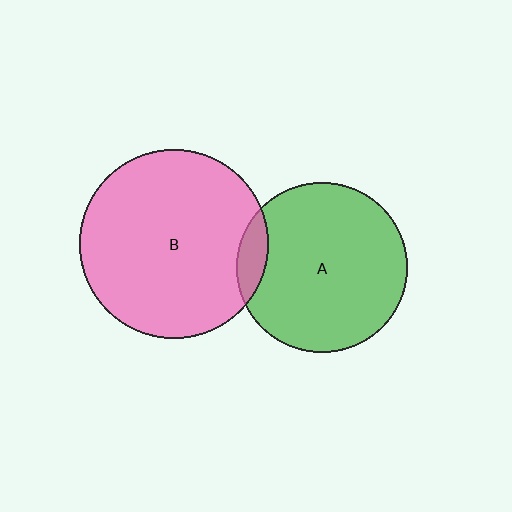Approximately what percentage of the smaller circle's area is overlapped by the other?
Approximately 10%.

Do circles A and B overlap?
Yes.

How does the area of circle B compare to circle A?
Approximately 1.2 times.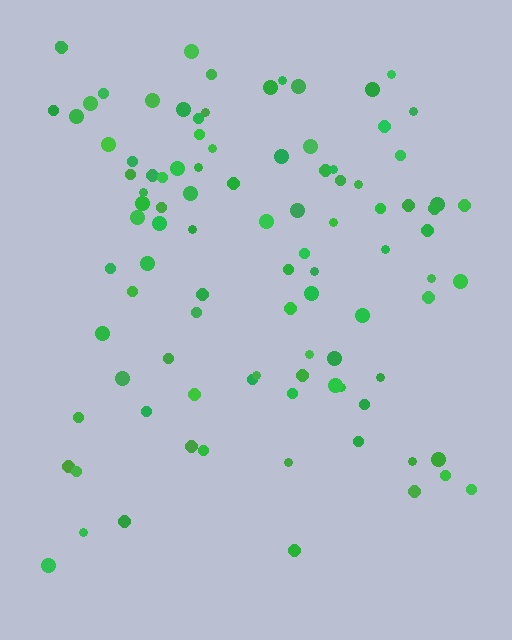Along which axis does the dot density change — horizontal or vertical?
Vertical.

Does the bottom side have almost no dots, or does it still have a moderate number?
Still a moderate number, just noticeably fewer than the top.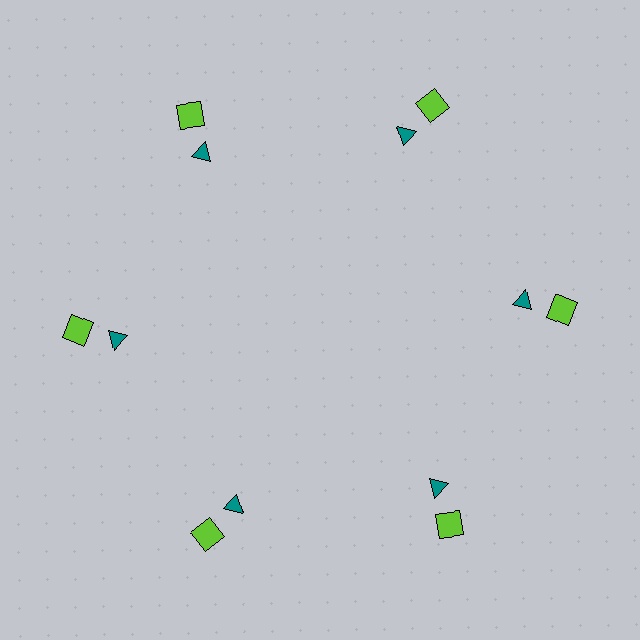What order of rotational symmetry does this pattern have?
This pattern has 6-fold rotational symmetry.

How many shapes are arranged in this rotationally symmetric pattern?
There are 12 shapes, arranged in 6 groups of 2.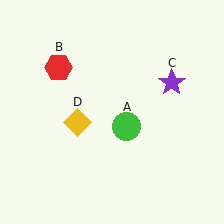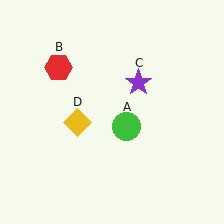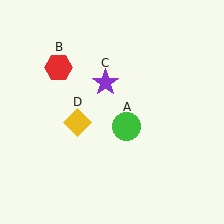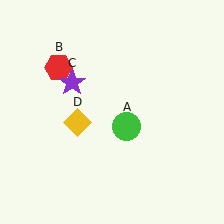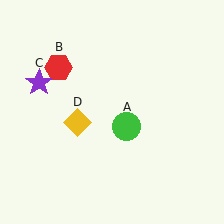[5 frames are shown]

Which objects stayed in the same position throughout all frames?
Green circle (object A) and red hexagon (object B) and yellow diamond (object D) remained stationary.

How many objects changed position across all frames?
1 object changed position: purple star (object C).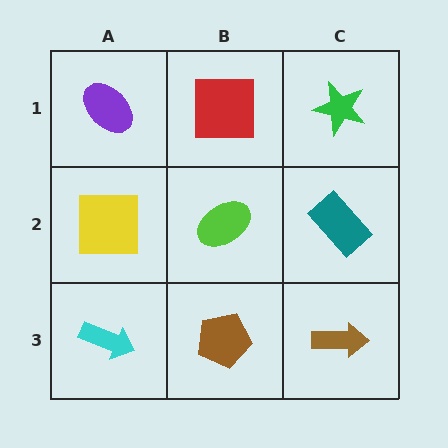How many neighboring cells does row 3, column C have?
2.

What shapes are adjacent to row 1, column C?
A teal rectangle (row 2, column C), a red square (row 1, column B).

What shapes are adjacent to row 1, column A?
A yellow square (row 2, column A), a red square (row 1, column B).